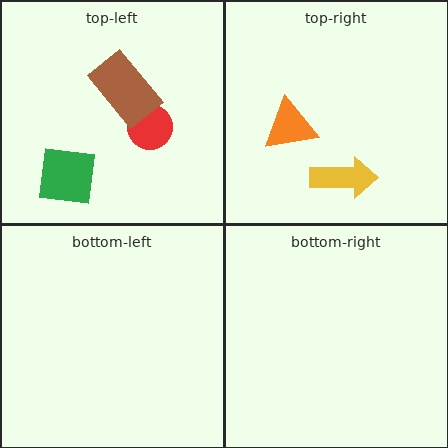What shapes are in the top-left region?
The red circle, the green square, the brown rectangle.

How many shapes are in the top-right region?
2.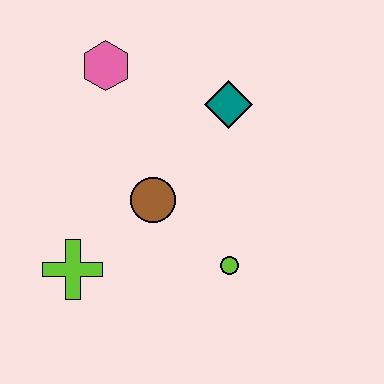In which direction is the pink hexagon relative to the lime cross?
The pink hexagon is above the lime cross.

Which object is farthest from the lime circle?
The pink hexagon is farthest from the lime circle.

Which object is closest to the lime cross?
The brown circle is closest to the lime cross.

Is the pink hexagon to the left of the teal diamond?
Yes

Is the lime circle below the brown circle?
Yes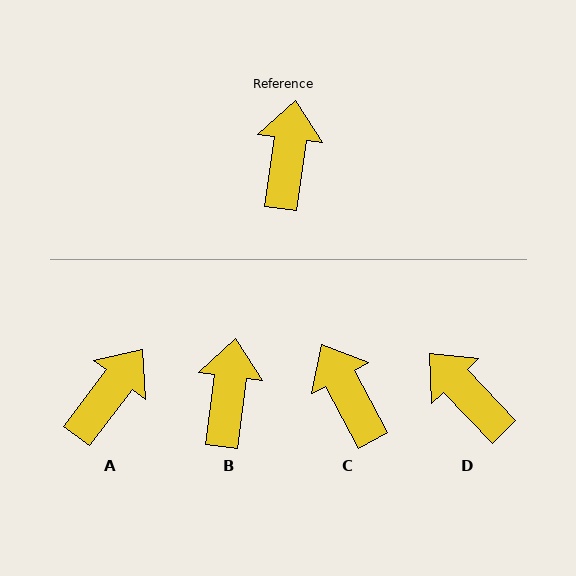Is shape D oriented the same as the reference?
No, it is off by about 51 degrees.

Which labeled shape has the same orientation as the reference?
B.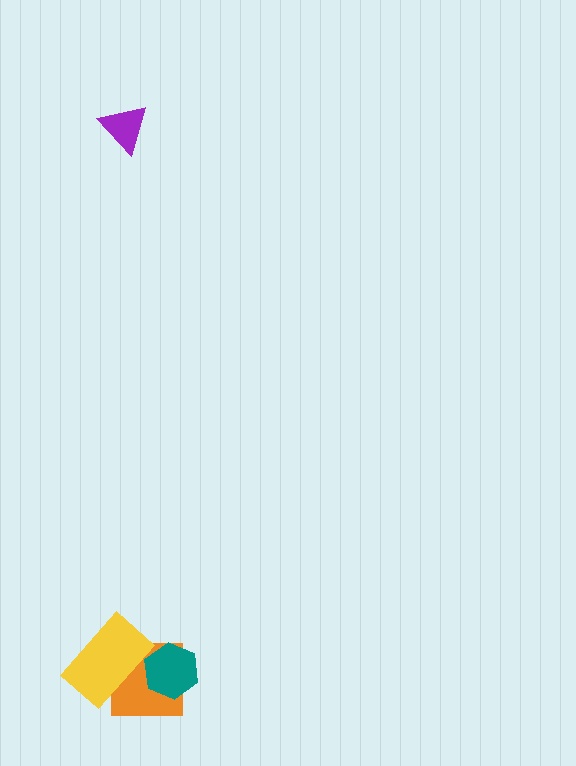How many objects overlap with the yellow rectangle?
1 object overlaps with the yellow rectangle.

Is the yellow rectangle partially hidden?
No, no other shape covers it.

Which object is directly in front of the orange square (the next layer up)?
The teal hexagon is directly in front of the orange square.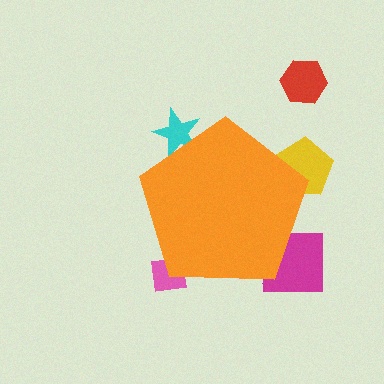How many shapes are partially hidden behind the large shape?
5 shapes are partially hidden.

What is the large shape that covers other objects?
An orange pentagon.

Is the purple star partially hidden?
Yes, the purple star is partially hidden behind the orange pentagon.